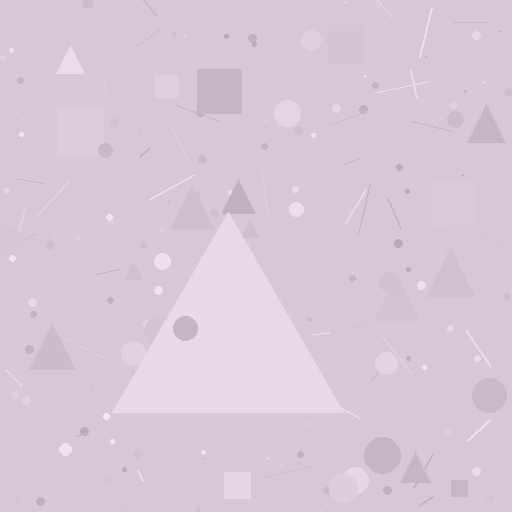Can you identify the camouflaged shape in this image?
The camouflaged shape is a triangle.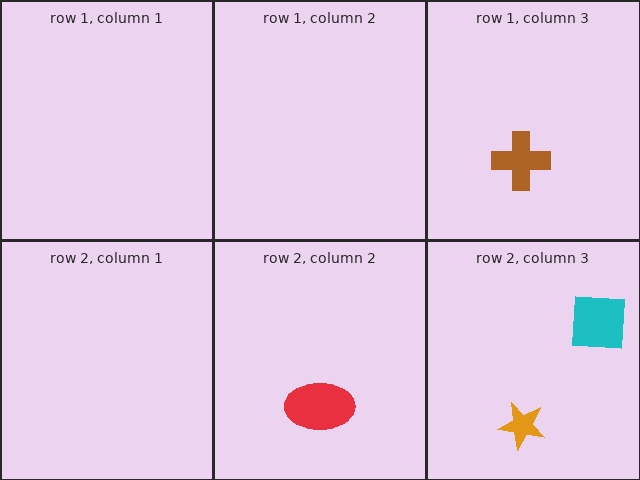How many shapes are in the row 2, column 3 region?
2.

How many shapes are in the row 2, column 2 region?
1.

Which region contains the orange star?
The row 2, column 3 region.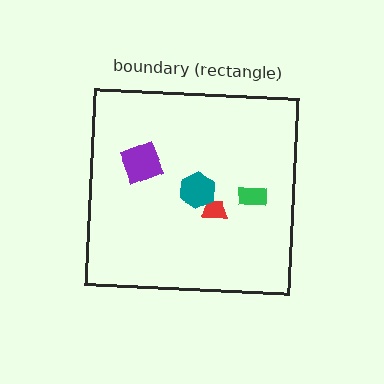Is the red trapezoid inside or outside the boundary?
Inside.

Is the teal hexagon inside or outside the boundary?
Inside.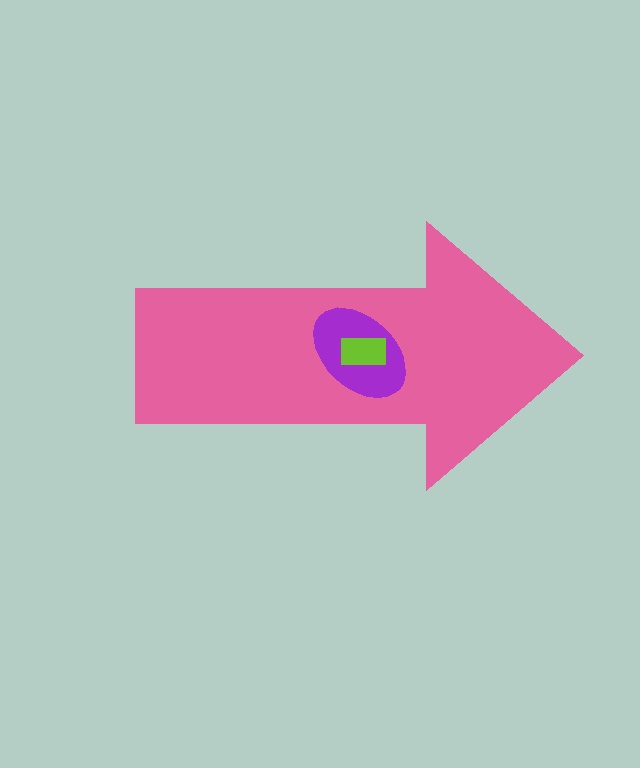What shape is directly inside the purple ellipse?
The lime rectangle.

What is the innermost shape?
The lime rectangle.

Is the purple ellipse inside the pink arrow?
Yes.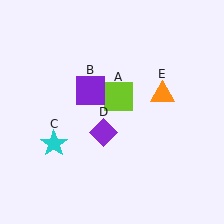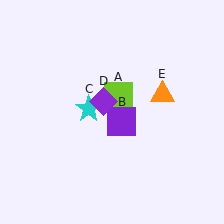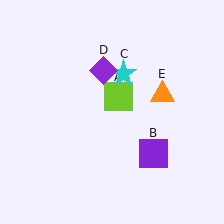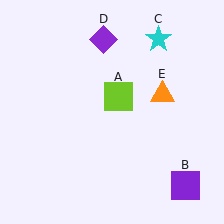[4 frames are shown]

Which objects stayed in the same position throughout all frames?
Lime square (object A) and orange triangle (object E) remained stationary.